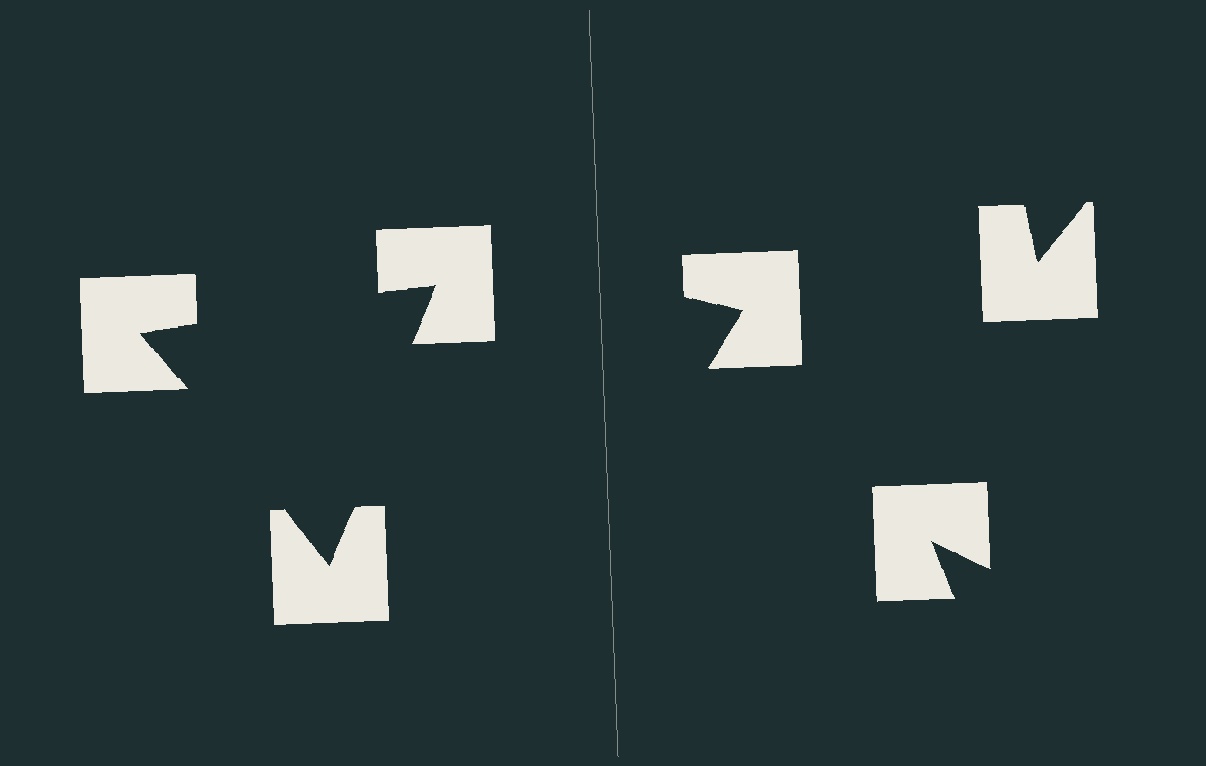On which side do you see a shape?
An illusory triangle appears on the left side. On the right side the wedge cuts are rotated, so no coherent shape forms.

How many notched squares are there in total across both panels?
6 — 3 on each side.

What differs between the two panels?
The notched squares are positioned identically on both sides; only the wedge orientations differ. On the left they align to a triangle; on the right they are misaligned.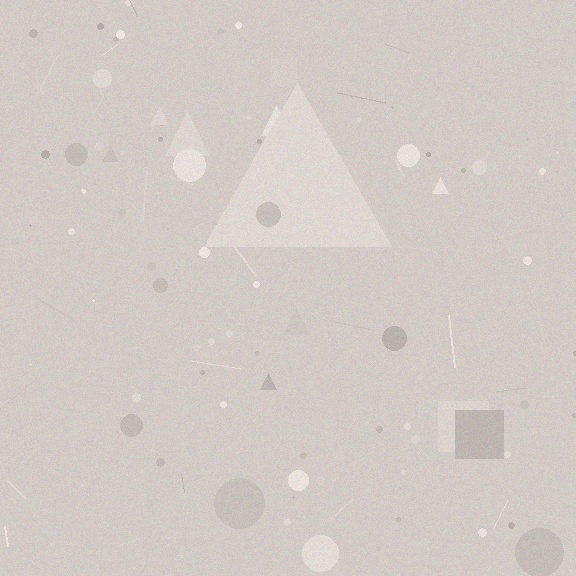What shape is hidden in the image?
A triangle is hidden in the image.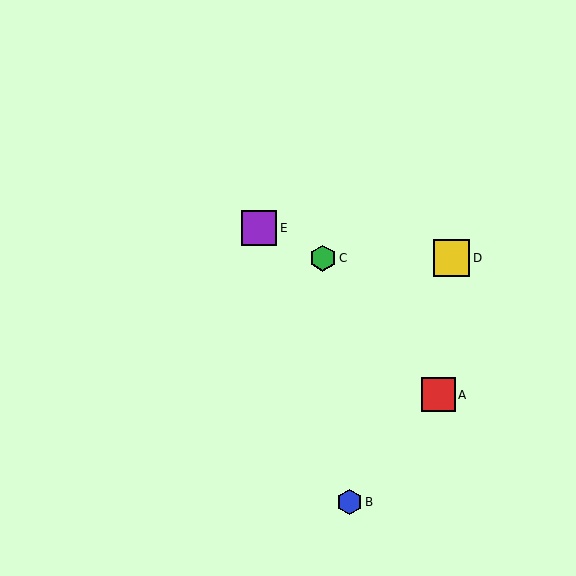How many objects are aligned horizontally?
2 objects (C, D) are aligned horizontally.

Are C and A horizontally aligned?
No, C is at y≈258 and A is at y≈395.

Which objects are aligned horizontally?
Objects C, D are aligned horizontally.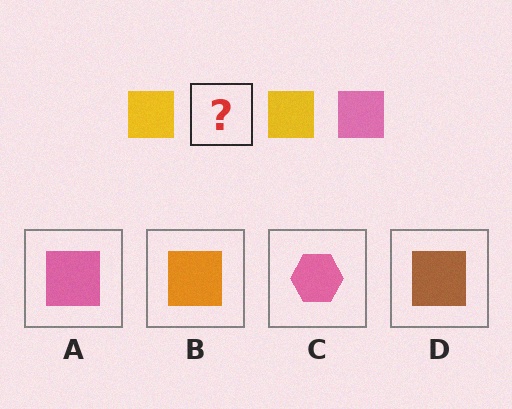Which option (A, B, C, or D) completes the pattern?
A.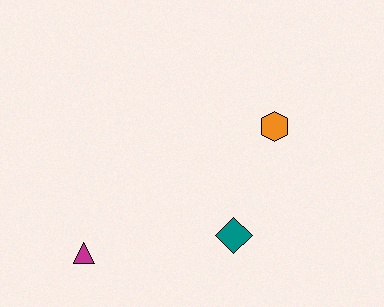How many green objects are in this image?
There are no green objects.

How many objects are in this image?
There are 3 objects.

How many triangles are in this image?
There is 1 triangle.